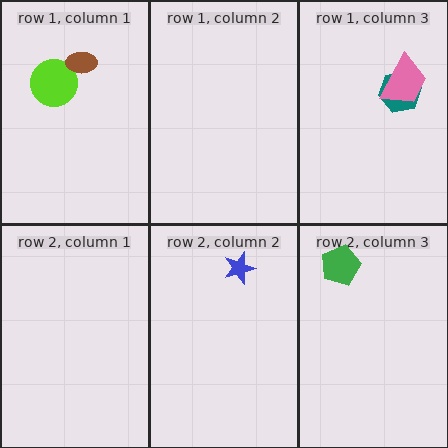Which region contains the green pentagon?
The row 2, column 3 region.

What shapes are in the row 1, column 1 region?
The lime circle, the brown ellipse.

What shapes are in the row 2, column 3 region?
The green pentagon.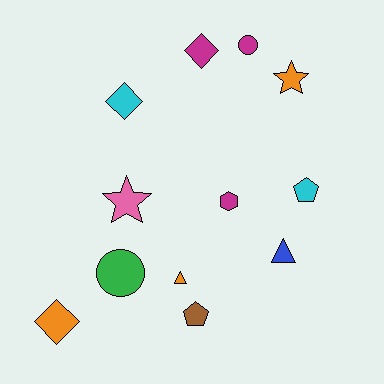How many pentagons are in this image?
There are 2 pentagons.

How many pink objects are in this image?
There is 1 pink object.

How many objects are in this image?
There are 12 objects.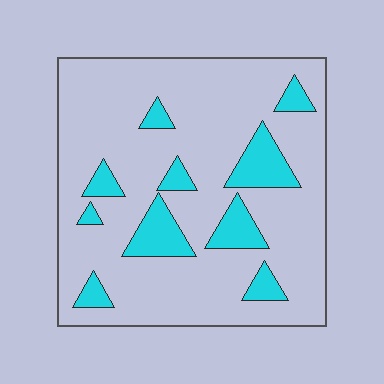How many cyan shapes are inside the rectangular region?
10.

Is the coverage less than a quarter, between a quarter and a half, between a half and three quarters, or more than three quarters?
Less than a quarter.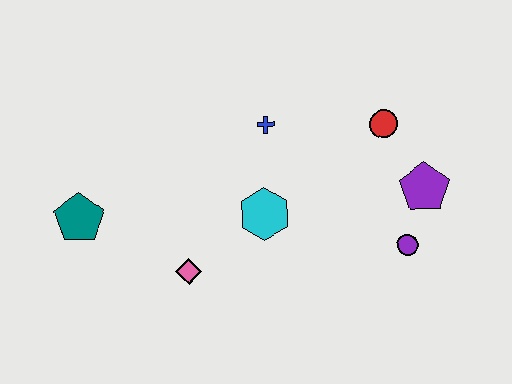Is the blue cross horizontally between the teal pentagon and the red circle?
Yes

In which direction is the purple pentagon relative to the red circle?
The purple pentagon is below the red circle.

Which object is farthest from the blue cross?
The teal pentagon is farthest from the blue cross.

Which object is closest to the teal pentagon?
The pink diamond is closest to the teal pentagon.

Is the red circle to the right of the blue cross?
Yes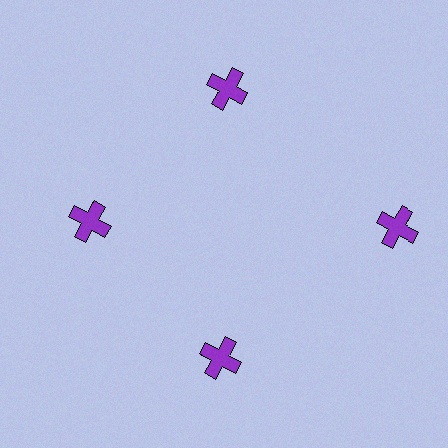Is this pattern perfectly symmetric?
No. The 4 purple crosses are arranged in a ring, but one element near the 3 o'clock position is pushed outward from the center, breaking the 4-fold rotational symmetry.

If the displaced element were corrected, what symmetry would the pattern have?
It would have 4-fold rotational symmetry — the pattern would map onto itself every 90 degrees.